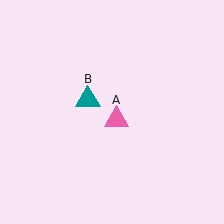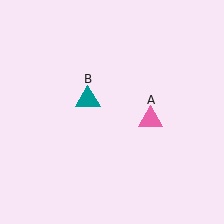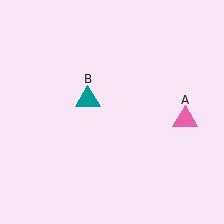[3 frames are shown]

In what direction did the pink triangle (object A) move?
The pink triangle (object A) moved right.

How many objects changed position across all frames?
1 object changed position: pink triangle (object A).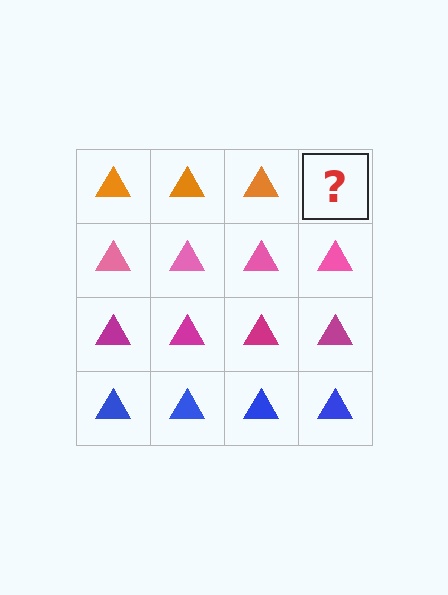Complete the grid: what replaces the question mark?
The question mark should be replaced with an orange triangle.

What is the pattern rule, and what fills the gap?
The rule is that each row has a consistent color. The gap should be filled with an orange triangle.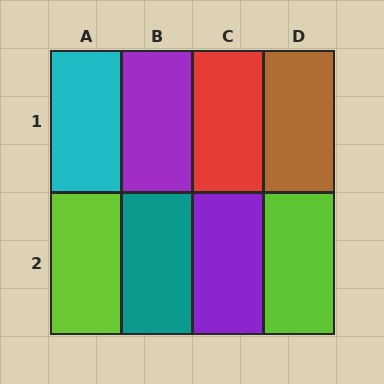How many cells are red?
1 cell is red.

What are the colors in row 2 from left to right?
Lime, teal, purple, lime.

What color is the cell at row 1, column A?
Cyan.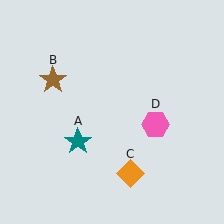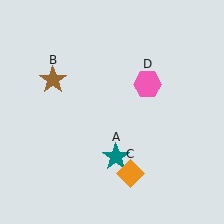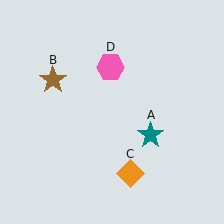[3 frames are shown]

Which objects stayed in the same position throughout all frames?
Brown star (object B) and orange diamond (object C) remained stationary.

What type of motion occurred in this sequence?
The teal star (object A), pink hexagon (object D) rotated counterclockwise around the center of the scene.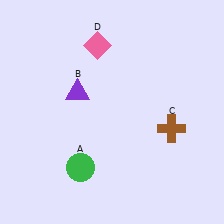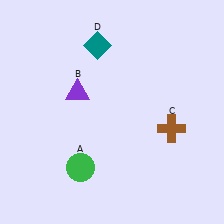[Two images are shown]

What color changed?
The diamond (D) changed from pink in Image 1 to teal in Image 2.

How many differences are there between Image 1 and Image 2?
There is 1 difference between the two images.